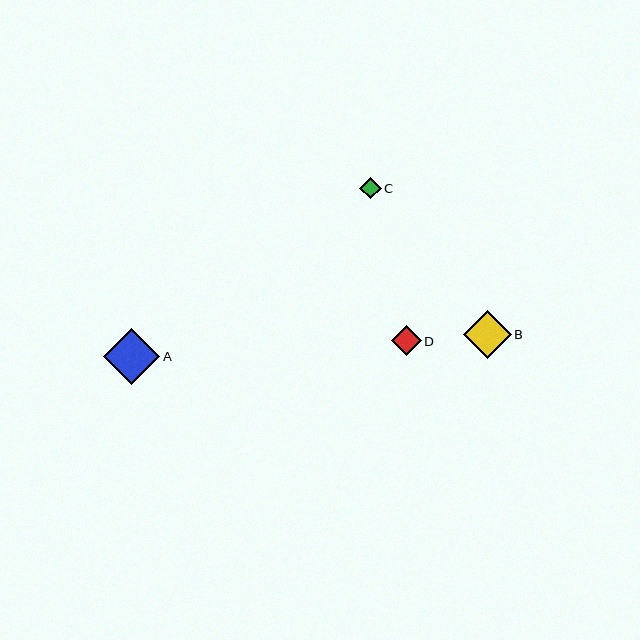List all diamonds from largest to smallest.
From largest to smallest: A, B, D, C.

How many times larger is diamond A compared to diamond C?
Diamond A is approximately 2.6 times the size of diamond C.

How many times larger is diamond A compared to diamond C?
Diamond A is approximately 2.6 times the size of diamond C.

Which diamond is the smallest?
Diamond C is the smallest with a size of approximately 22 pixels.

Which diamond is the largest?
Diamond A is the largest with a size of approximately 56 pixels.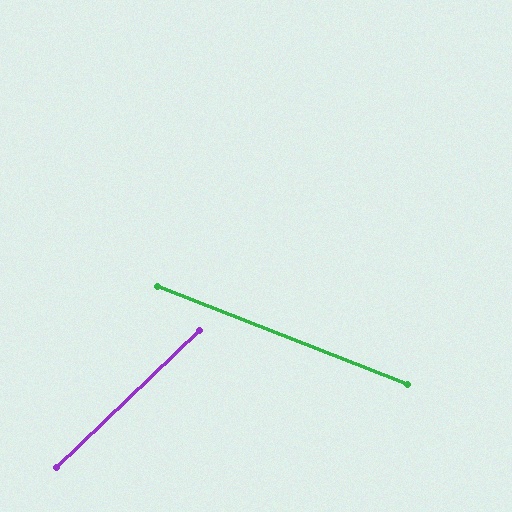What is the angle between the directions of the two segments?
Approximately 65 degrees.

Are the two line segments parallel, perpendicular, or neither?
Neither parallel nor perpendicular — they differ by about 65°.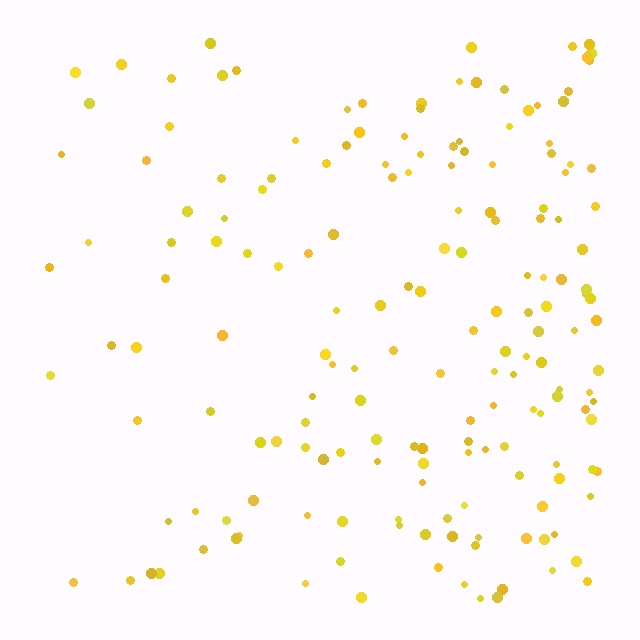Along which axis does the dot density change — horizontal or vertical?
Horizontal.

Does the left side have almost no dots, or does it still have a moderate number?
Still a moderate number, just noticeably fewer than the right.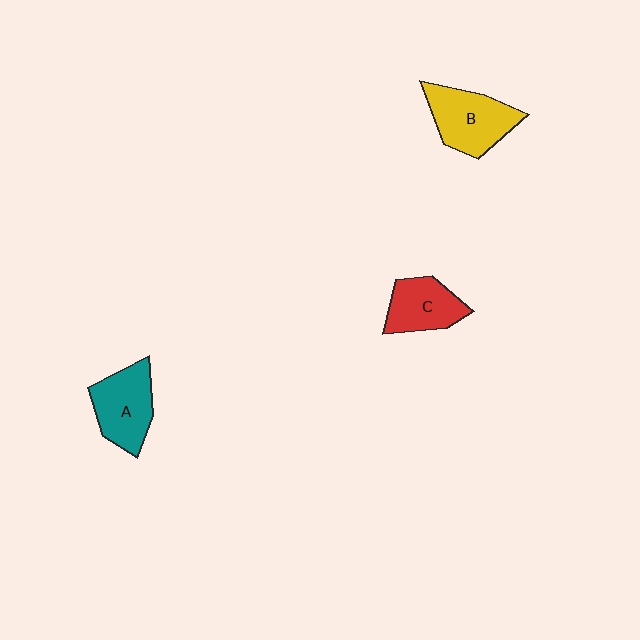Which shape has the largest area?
Shape B (yellow).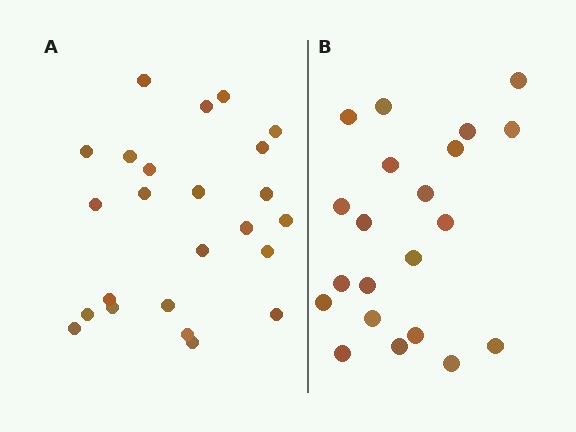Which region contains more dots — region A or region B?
Region A (the left region) has more dots.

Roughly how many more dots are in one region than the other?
Region A has just a few more — roughly 2 or 3 more dots than region B.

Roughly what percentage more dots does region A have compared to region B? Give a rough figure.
About 15% more.